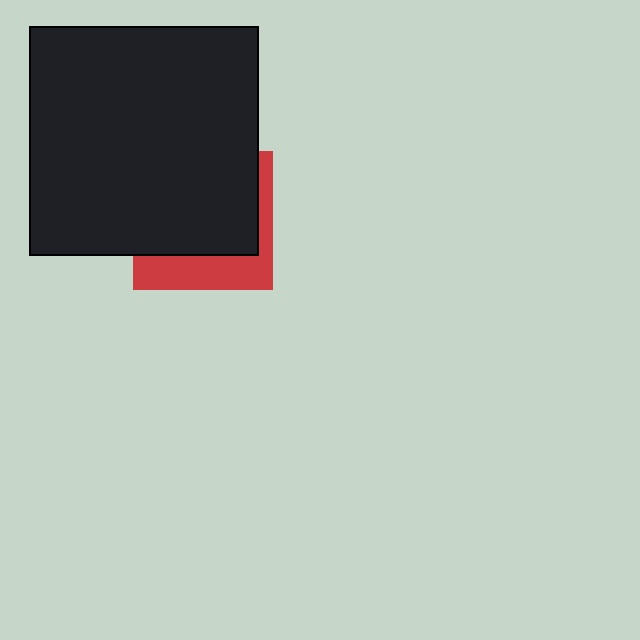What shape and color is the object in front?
The object in front is a black square.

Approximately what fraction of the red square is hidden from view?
Roughly 68% of the red square is hidden behind the black square.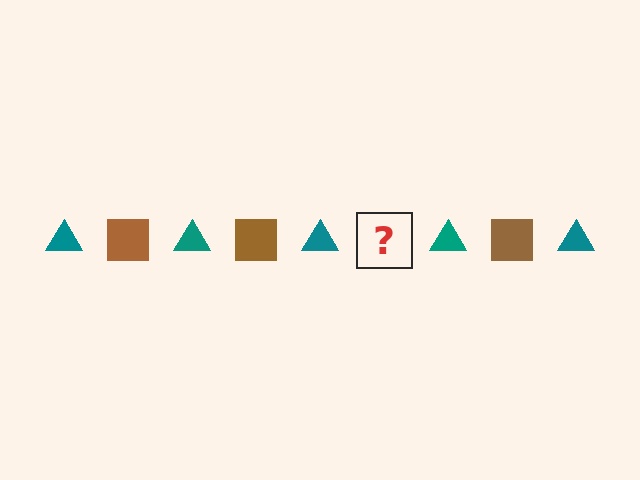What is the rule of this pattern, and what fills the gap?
The rule is that the pattern alternates between teal triangle and brown square. The gap should be filled with a brown square.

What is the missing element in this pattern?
The missing element is a brown square.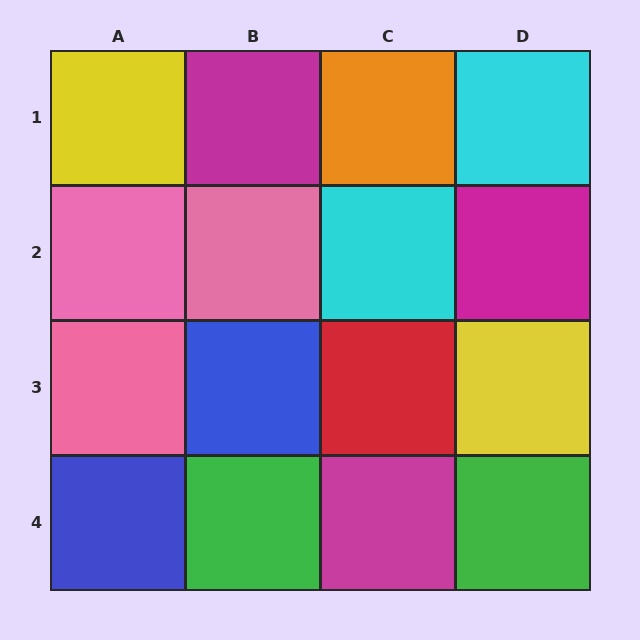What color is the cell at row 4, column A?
Blue.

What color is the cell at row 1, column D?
Cyan.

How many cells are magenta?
3 cells are magenta.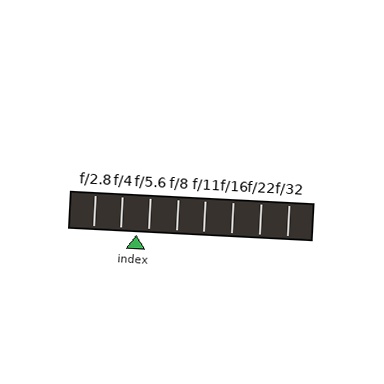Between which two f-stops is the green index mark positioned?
The index mark is between f/4 and f/5.6.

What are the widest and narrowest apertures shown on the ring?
The widest aperture shown is f/2.8 and the narrowest is f/32.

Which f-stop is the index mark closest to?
The index mark is closest to f/5.6.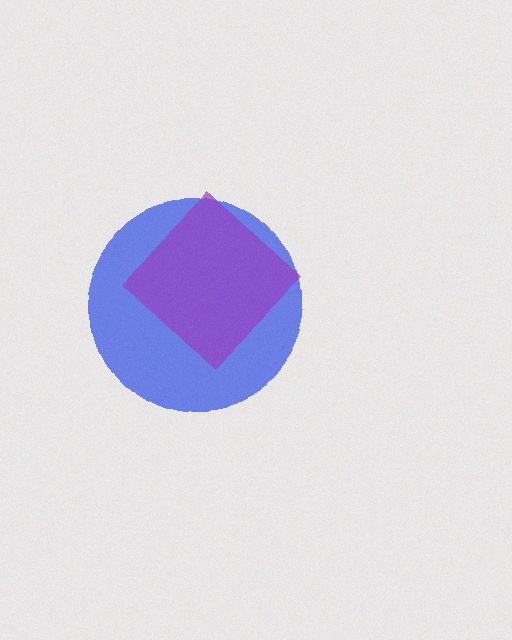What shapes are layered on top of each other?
The layered shapes are: a blue circle, a purple diamond.